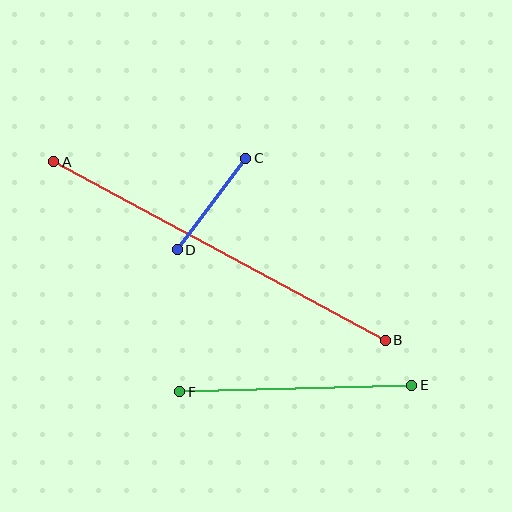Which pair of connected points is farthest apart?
Points A and B are farthest apart.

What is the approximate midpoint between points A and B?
The midpoint is at approximately (219, 251) pixels.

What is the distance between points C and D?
The distance is approximately 114 pixels.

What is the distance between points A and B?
The distance is approximately 377 pixels.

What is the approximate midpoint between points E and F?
The midpoint is at approximately (296, 389) pixels.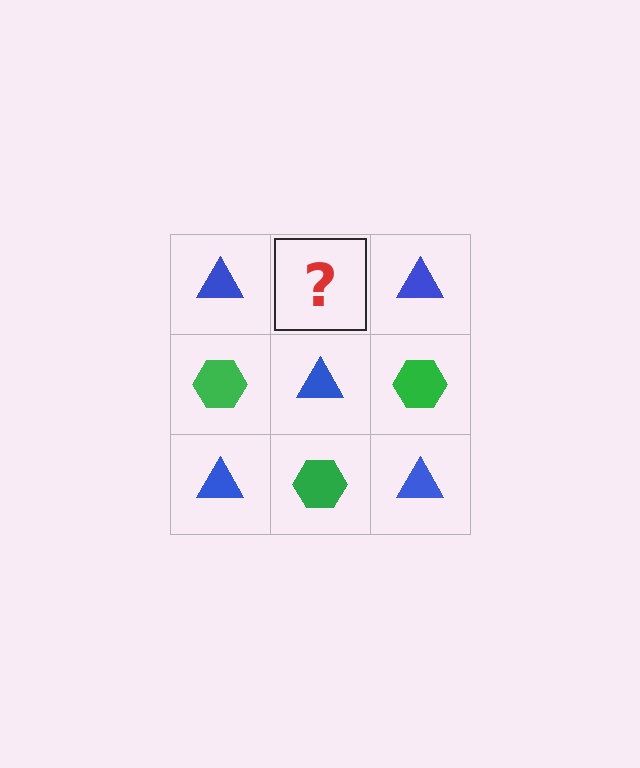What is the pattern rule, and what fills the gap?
The rule is that it alternates blue triangle and green hexagon in a checkerboard pattern. The gap should be filled with a green hexagon.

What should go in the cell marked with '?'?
The missing cell should contain a green hexagon.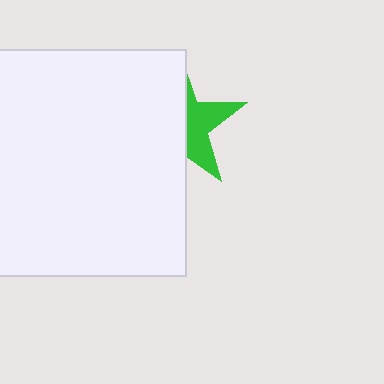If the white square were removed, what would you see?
You would see the complete green star.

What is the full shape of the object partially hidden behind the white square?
The partially hidden object is a green star.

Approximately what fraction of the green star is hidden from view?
Roughly 61% of the green star is hidden behind the white square.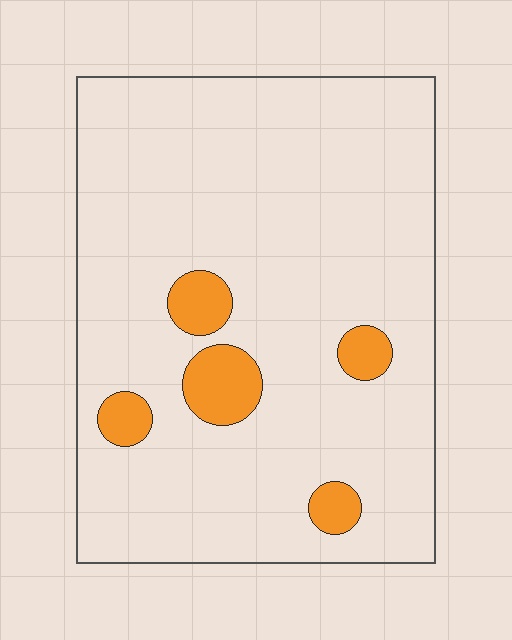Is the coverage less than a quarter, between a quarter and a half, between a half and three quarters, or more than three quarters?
Less than a quarter.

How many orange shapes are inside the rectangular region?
5.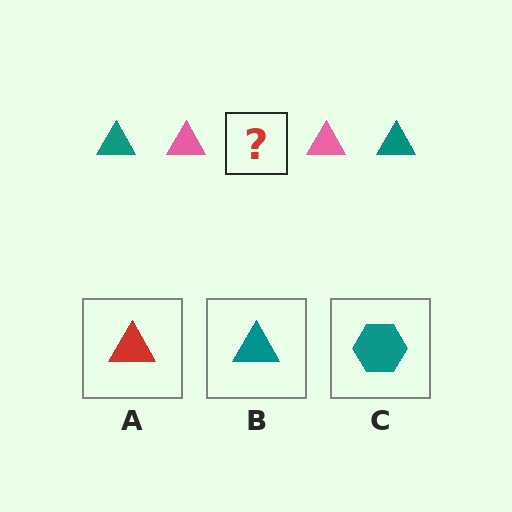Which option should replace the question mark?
Option B.